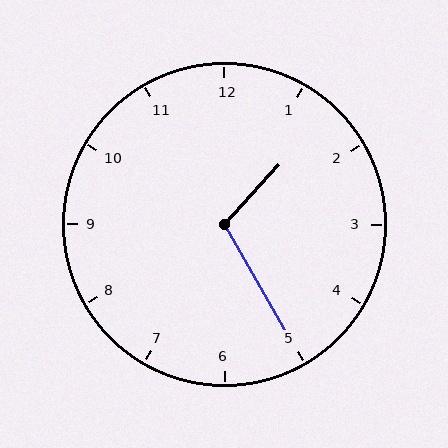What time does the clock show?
1:25.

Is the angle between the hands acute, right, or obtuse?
It is obtuse.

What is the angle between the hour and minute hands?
Approximately 108 degrees.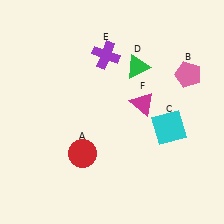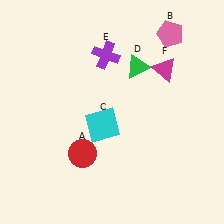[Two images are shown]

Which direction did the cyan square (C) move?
The cyan square (C) moved left.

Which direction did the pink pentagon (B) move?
The pink pentagon (B) moved up.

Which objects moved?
The objects that moved are: the pink pentagon (B), the cyan square (C), the magenta triangle (F).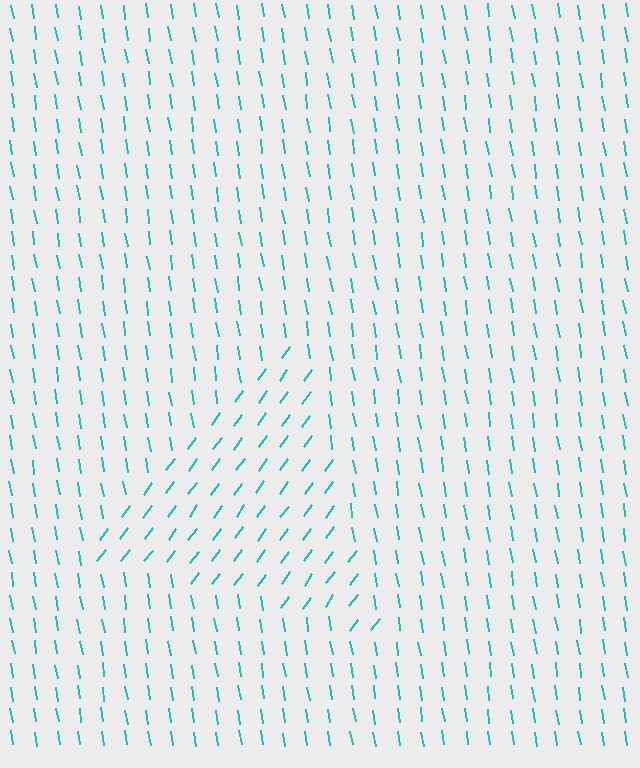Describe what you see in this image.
The image is filled with small cyan line segments. A triangle region in the image has lines oriented differently from the surrounding lines, creating a visible texture boundary.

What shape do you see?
I see a triangle.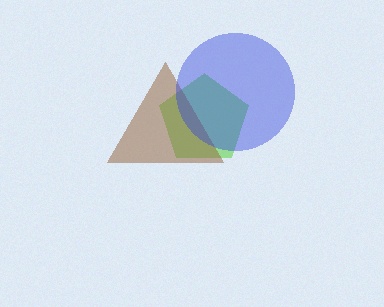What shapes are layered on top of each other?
The layered shapes are: a lime pentagon, a brown triangle, a blue circle.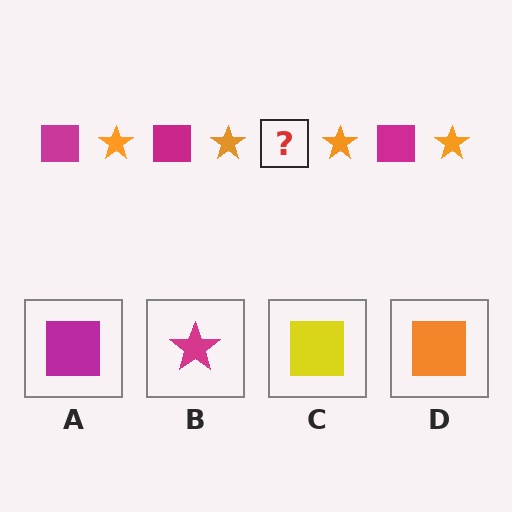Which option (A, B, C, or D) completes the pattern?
A.